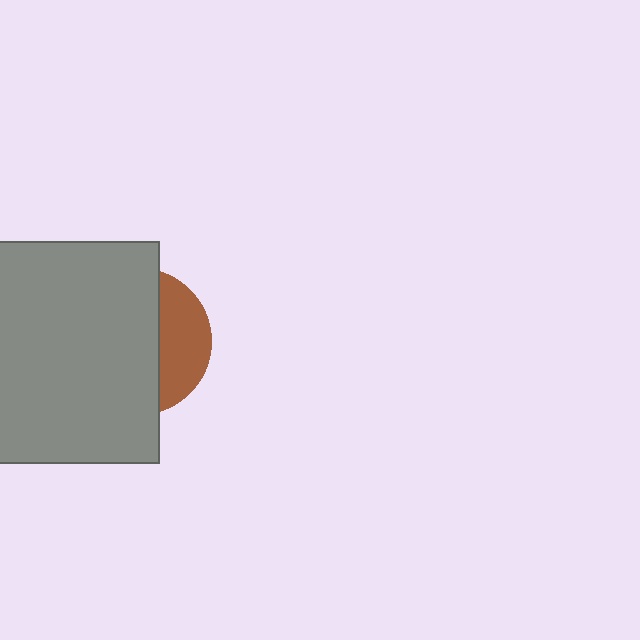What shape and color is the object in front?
The object in front is a gray square.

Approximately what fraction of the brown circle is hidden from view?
Roughly 68% of the brown circle is hidden behind the gray square.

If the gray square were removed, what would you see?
You would see the complete brown circle.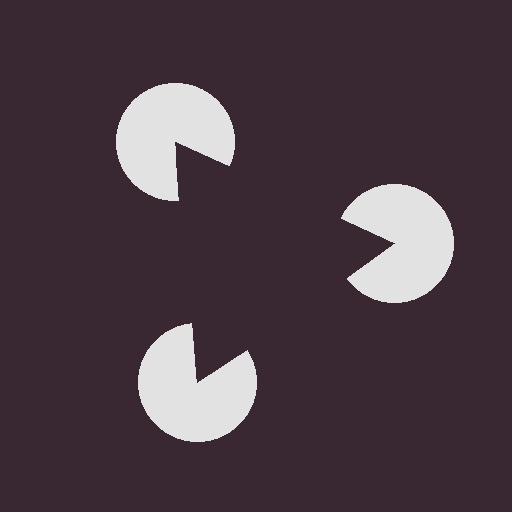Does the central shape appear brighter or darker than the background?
It typically appears slightly darker than the background, even though no actual brightness change is drawn.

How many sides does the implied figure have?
3 sides.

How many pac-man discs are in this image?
There are 3 — one at each vertex of the illusory triangle.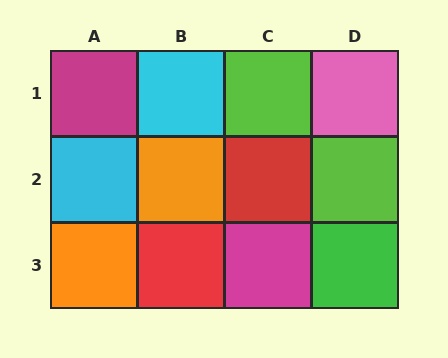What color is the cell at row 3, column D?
Green.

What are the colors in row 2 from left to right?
Cyan, orange, red, lime.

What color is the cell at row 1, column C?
Lime.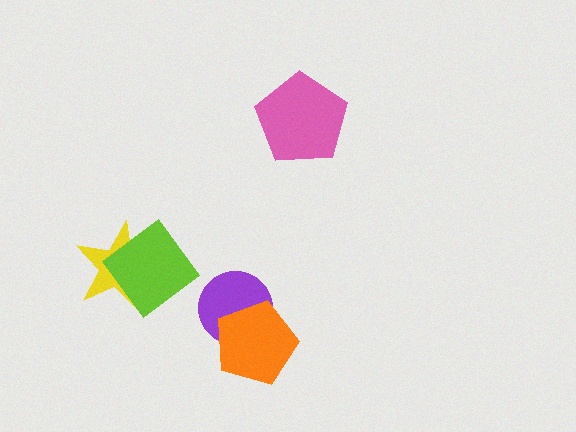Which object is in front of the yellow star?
The lime diamond is in front of the yellow star.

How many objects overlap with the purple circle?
1 object overlaps with the purple circle.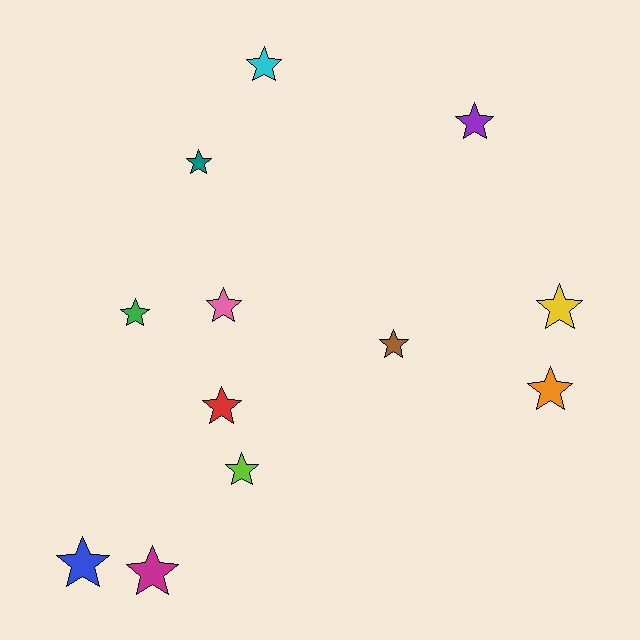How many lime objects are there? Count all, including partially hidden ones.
There is 1 lime object.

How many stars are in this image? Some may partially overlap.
There are 12 stars.